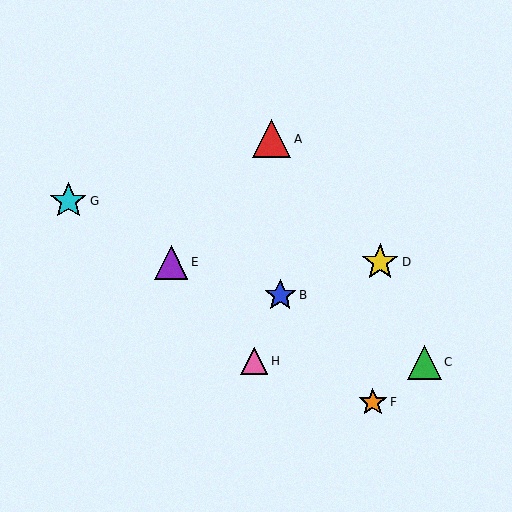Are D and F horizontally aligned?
No, D is at y≈262 and F is at y≈402.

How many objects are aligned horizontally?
2 objects (D, E) are aligned horizontally.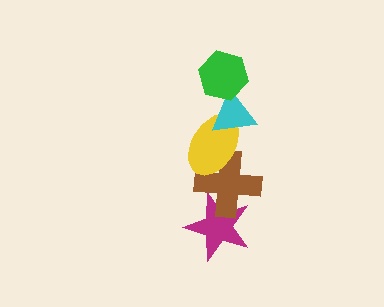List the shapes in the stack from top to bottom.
From top to bottom: the green hexagon, the cyan triangle, the yellow ellipse, the brown cross, the magenta star.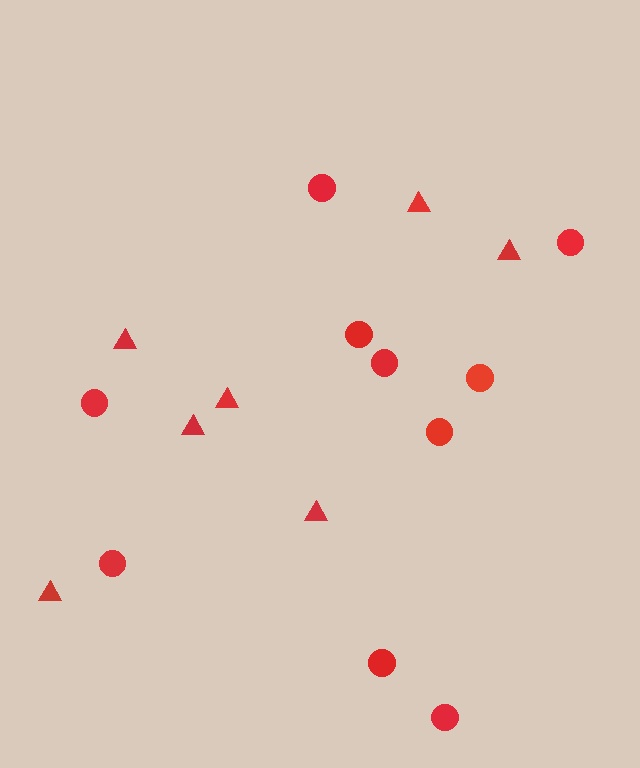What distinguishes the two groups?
There are 2 groups: one group of circles (10) and one group of triangles (7).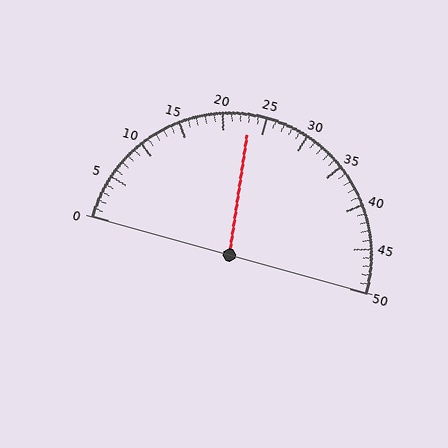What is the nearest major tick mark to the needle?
The nearest major tick mark is 25.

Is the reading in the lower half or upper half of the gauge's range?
The reading is in the lower half of the range (0 to 50).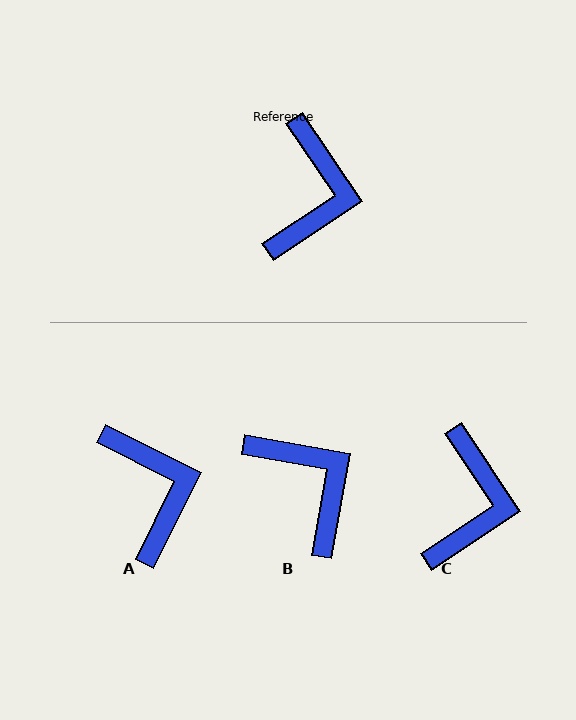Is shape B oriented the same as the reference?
No, it is off by about 46 degrees.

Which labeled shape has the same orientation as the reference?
C.